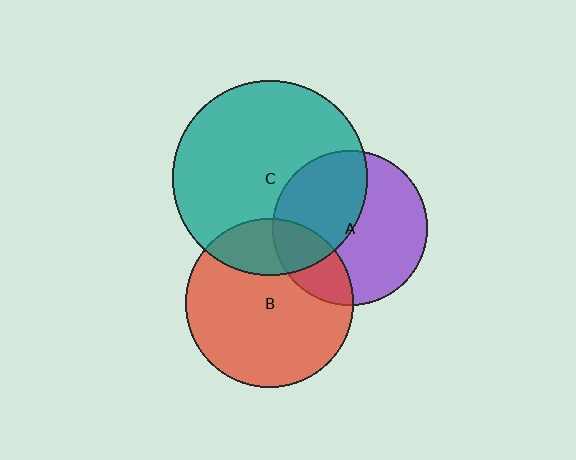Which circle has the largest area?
Circle C (teal).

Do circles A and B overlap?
Yes.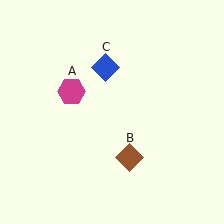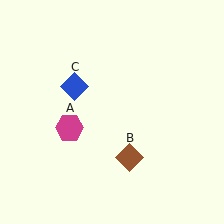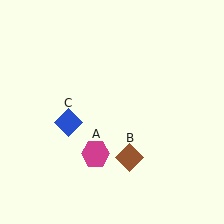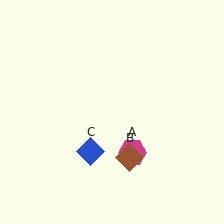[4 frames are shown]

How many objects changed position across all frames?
2 objects changed position: magenta hexagon (object A), blue diamond (object C).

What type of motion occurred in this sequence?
The magenta hexagon (object A), blue diamond (object C) rotated counterclockwise around the center of the scene.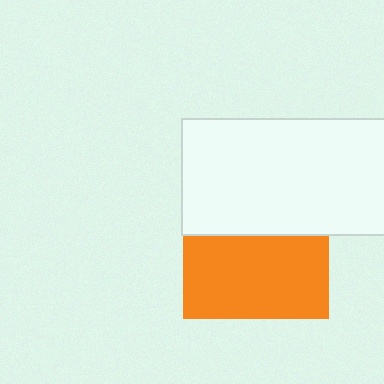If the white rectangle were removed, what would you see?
You would see the complete orange square.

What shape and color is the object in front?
The object in front is a white rectangle.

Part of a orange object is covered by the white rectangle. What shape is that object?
It is a square.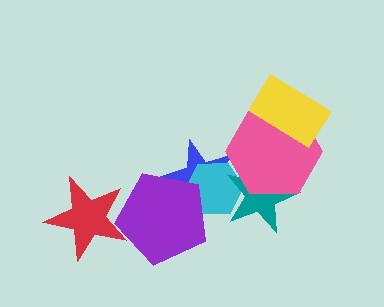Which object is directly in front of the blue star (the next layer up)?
The cyan hexagon is directly in front of the blue star.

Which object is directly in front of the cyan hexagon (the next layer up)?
The teal star is directly in front of the cyan hexagon.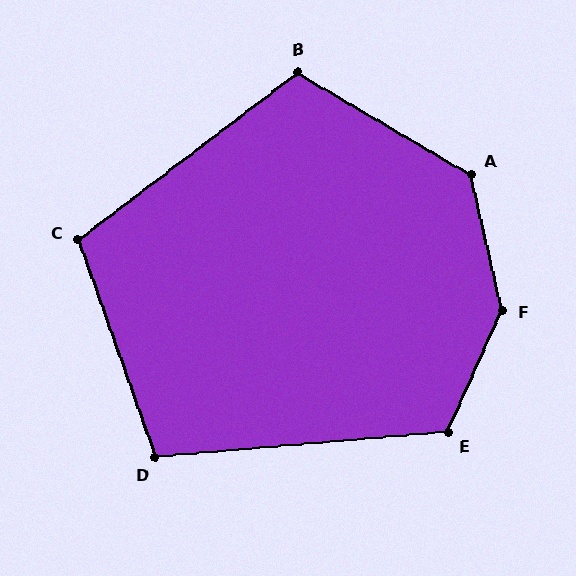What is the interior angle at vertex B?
Approximately 112 degrees (obtuse).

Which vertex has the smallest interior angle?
D, at approximately 104 degrees.